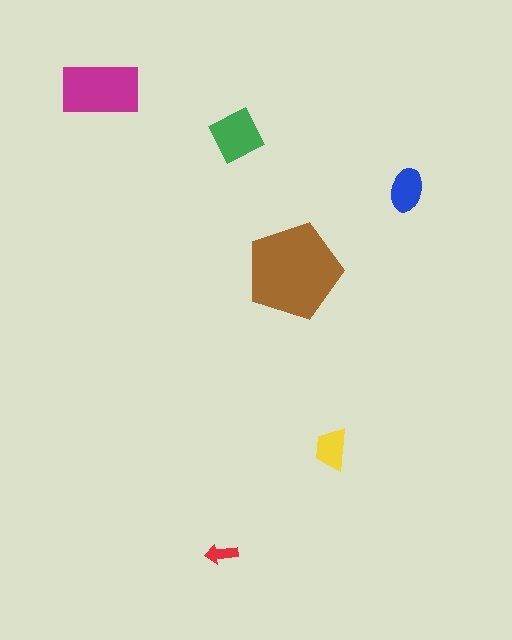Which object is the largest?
The brown pentagon.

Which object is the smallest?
The red arrow.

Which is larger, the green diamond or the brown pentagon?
The brown pentagon.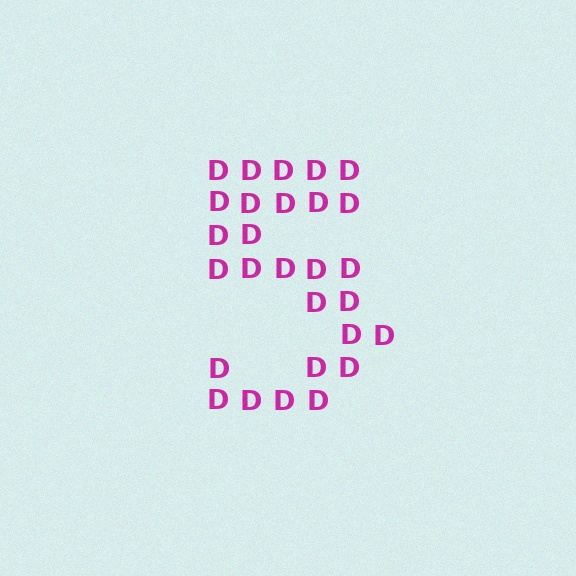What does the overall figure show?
The overall figure shows the digit 5.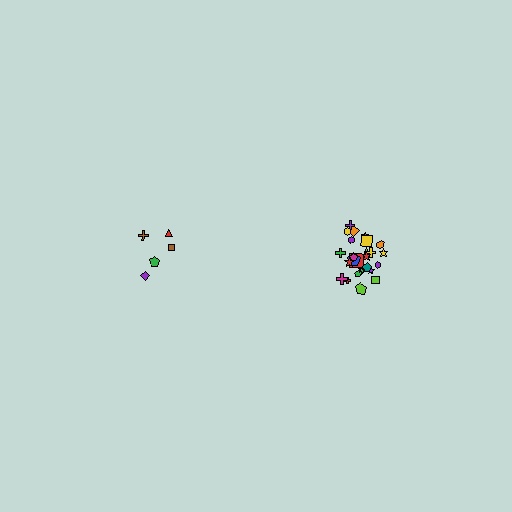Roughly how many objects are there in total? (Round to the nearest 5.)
Roughly 30 objects in total.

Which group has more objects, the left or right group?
The right group.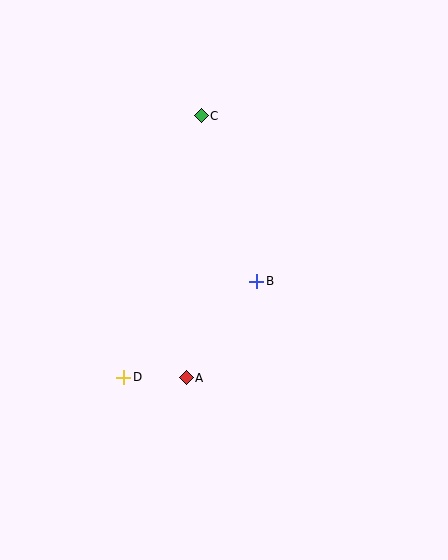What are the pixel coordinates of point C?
Point C is at (201, 116).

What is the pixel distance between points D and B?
The distance between D and B is 164 pixels.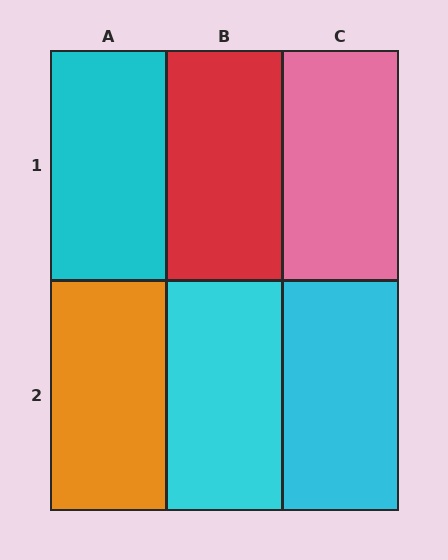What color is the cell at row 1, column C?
Pink.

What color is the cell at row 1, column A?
Cyan.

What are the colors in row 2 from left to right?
Orange, cyan, cyan.